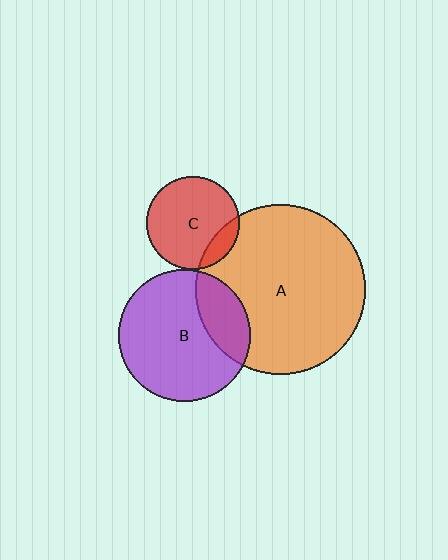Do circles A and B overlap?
Yes.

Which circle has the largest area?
Circle A (orange).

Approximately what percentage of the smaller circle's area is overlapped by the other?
Approximately 25%.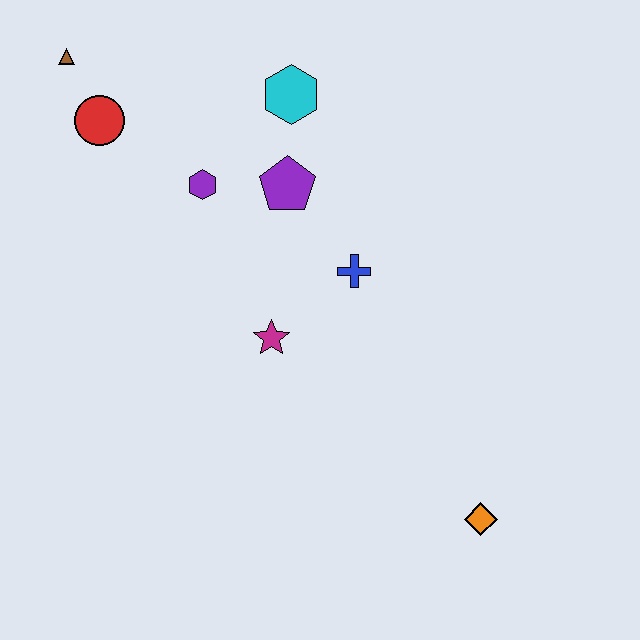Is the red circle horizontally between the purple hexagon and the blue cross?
No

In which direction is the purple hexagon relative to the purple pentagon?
The purple hexagon is to the left of the purple pentagon.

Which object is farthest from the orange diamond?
The brown triangle is farthest from the orange diamond.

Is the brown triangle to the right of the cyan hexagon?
No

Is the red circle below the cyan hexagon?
Yes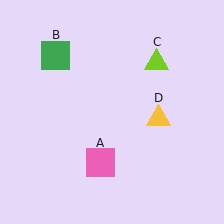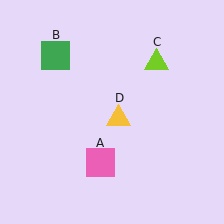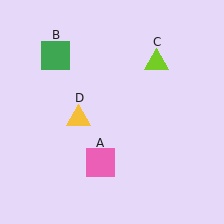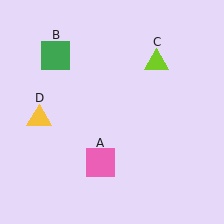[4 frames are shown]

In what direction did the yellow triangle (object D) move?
The yellow triangle (object D) moved left.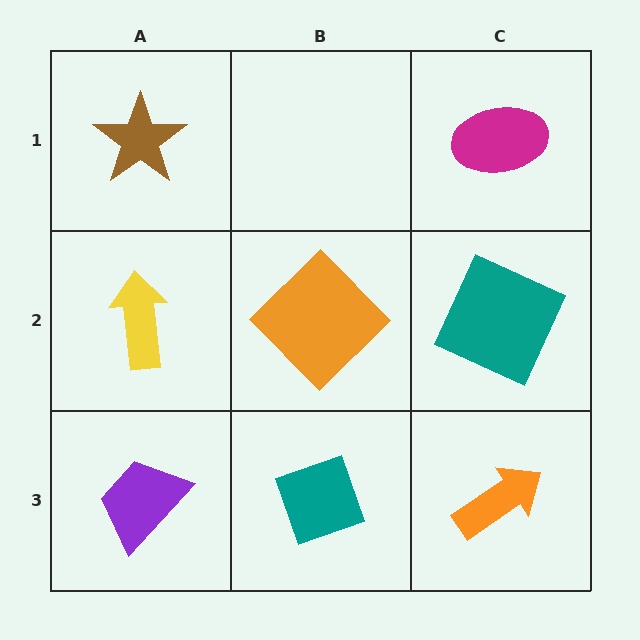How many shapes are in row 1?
2 shapes.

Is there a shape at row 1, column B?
No, that cell is empty.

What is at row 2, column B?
An orange diamond.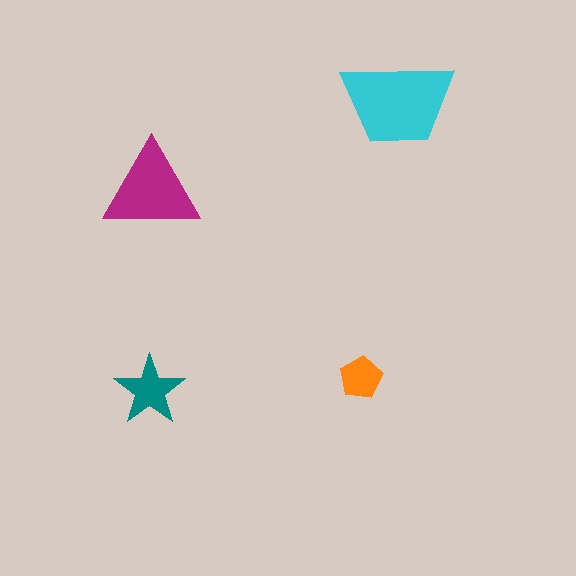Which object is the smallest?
The orange pentagon.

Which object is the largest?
The cyan trapezoid.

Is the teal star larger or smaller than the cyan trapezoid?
Smaller.